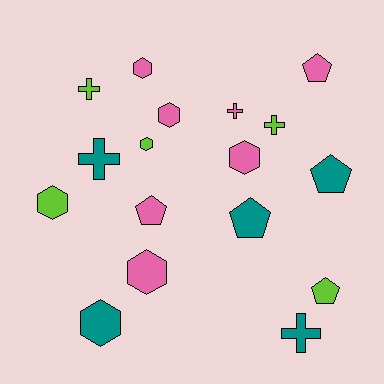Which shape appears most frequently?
Hexagon, with 7 objects.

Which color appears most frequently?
Pink, with 7 objects.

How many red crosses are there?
There are no red crosses.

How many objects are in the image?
There are 17 objects.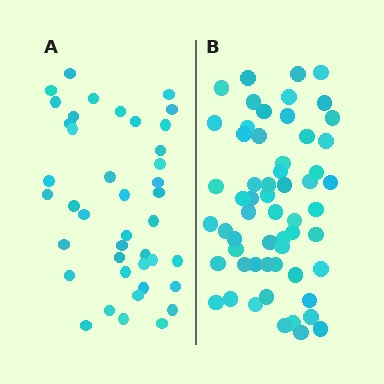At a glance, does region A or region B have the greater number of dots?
Region B (the right region) has more dots.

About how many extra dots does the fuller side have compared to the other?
Region B has approximately 15 more dots than region A.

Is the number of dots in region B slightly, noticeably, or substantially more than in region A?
Region B has noticeably more, but not dramatically so. The ratio is roughly 1.4 to 1.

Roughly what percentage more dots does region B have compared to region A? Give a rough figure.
About 40% more.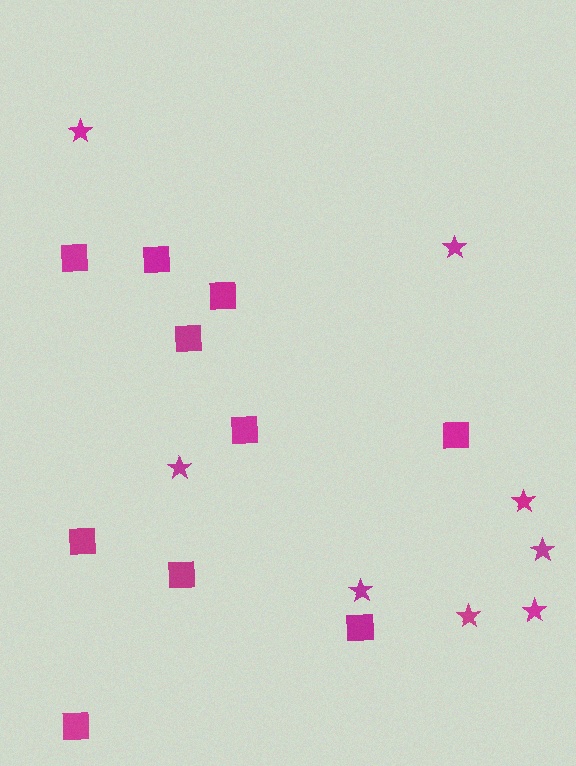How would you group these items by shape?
There are 2 groups: one group of squares (10) and one group of stars (8).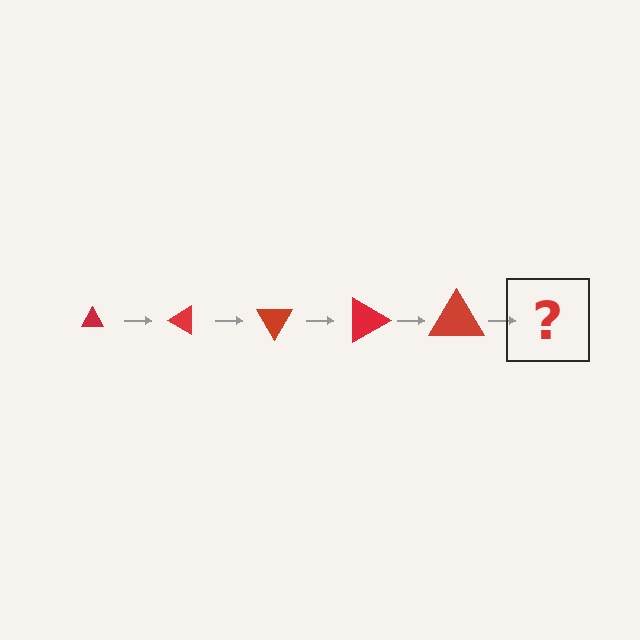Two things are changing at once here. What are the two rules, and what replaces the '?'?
The two rules are that the triangle grows larger each step and it rotates 30 degrees each step. The '?' should be a triangle, larger than the previous one and rotated 150 degrees from the start.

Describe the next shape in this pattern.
It should be a triangle, larger than the previous one and rotated 150 degrees from the start.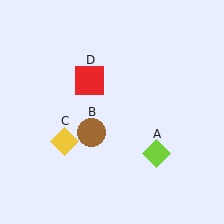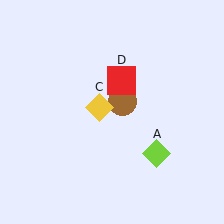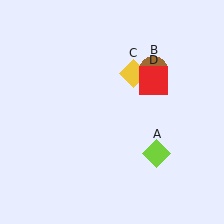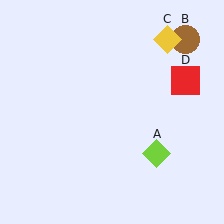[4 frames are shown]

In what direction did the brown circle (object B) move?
The brown circle (object B) moved up and to the right.